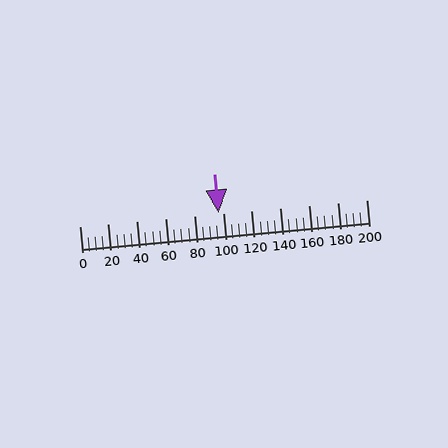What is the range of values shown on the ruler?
The ruler shows values from 0 to 200.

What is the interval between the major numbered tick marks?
The major tick marks are spaced 20 units apart.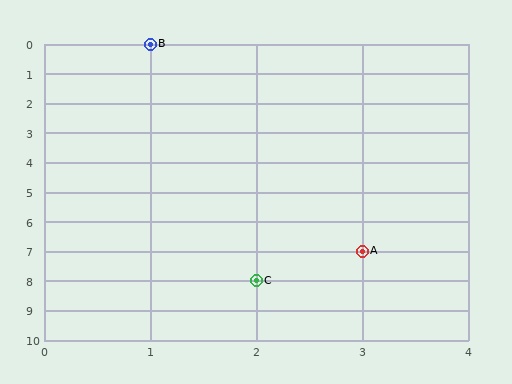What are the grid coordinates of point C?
Point C is at grid coordinates (2, 8).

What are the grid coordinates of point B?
Point B is at grid coordinates (1, 0).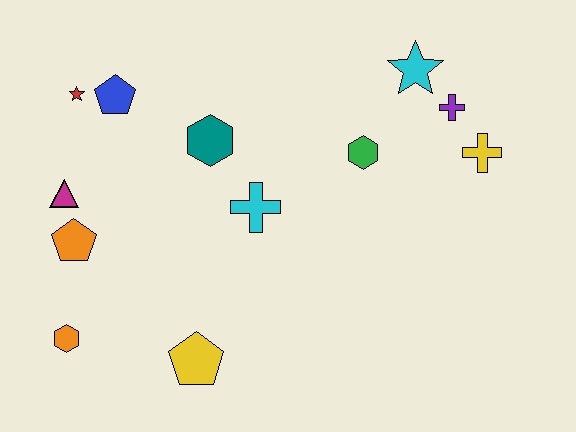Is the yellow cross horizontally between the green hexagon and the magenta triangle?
No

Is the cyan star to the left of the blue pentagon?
No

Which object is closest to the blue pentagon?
The red star is closest to the blue pentagon.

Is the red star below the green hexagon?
No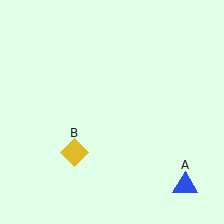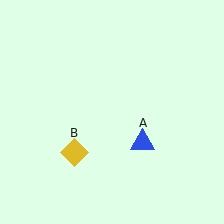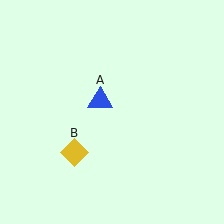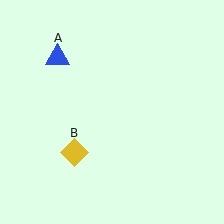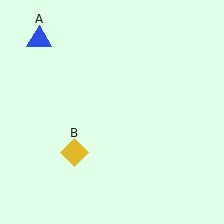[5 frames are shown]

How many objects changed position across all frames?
1 object changed position: blue triangle (object A).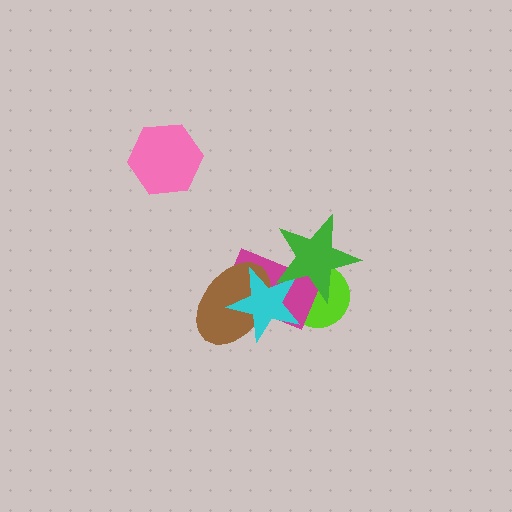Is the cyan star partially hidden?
Yes, it is partially covered by another shape.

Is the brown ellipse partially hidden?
Yes, it is partially covered by another shape.